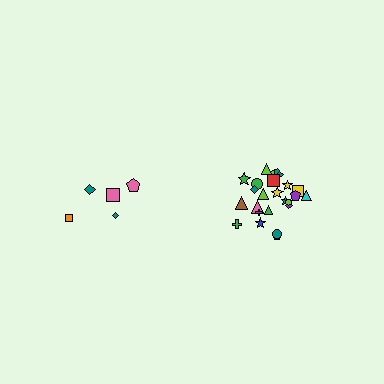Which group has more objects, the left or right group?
The right group.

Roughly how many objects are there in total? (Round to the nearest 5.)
Roughly 30 objects in total.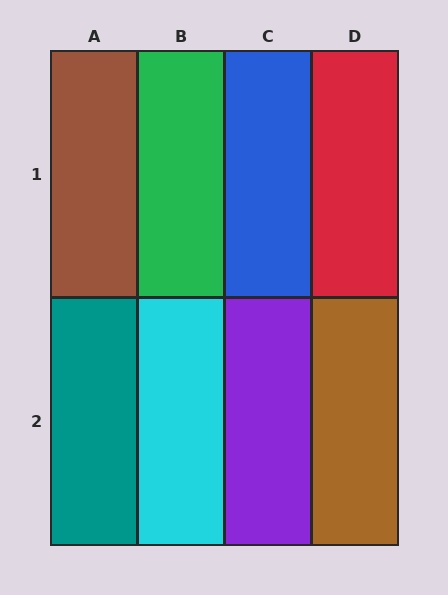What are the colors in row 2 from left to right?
Teal, cyan, purple, brown.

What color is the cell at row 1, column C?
Blue.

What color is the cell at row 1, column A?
Brown.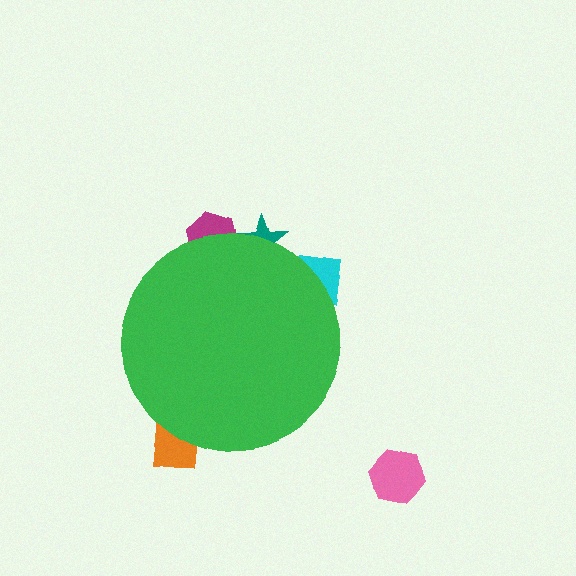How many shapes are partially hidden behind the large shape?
4 shapes are partially hidden.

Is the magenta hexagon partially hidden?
Yes, the magenta hexagon is partially hidden behind the green circle.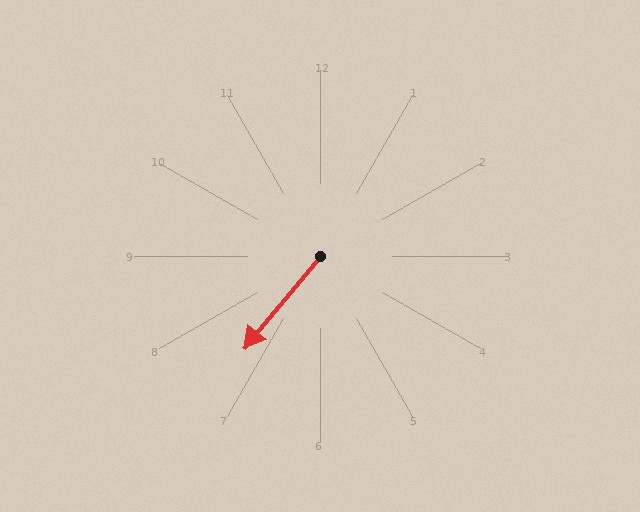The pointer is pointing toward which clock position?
Roughly 7 o'clock.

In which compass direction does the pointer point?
Southwest.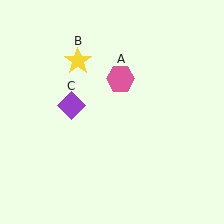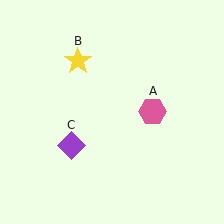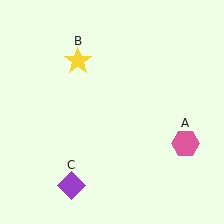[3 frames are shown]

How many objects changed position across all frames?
2 objects changed position: pink hexagon (object A), purple diamond (object C).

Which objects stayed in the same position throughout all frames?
Yellow star (object B) remained stationary.